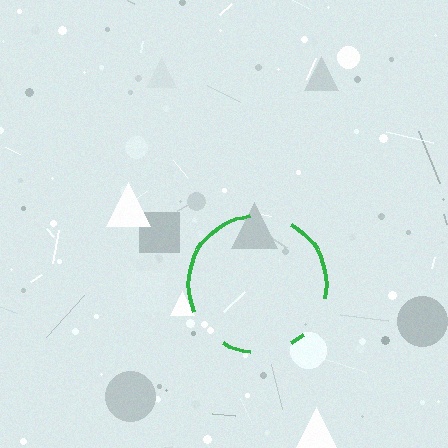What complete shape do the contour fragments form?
The contour fragments form a circle.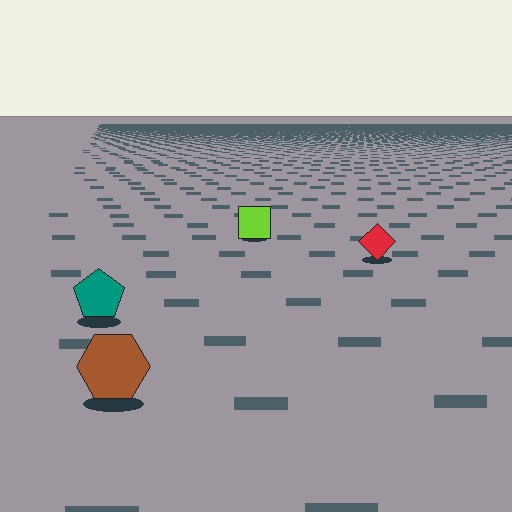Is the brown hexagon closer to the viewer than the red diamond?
Yes. The brown hexagon is closer — you can tell from the texture gradient: the ground texture is coarser near it.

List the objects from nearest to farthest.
From nearest to farthest: the brown hexagon, the teal pentagon, the red diamond, the lime square.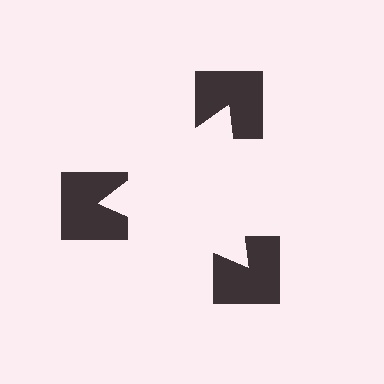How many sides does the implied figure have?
3 sides.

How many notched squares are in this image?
There are 3 — one at each vertex of the illusory triangle.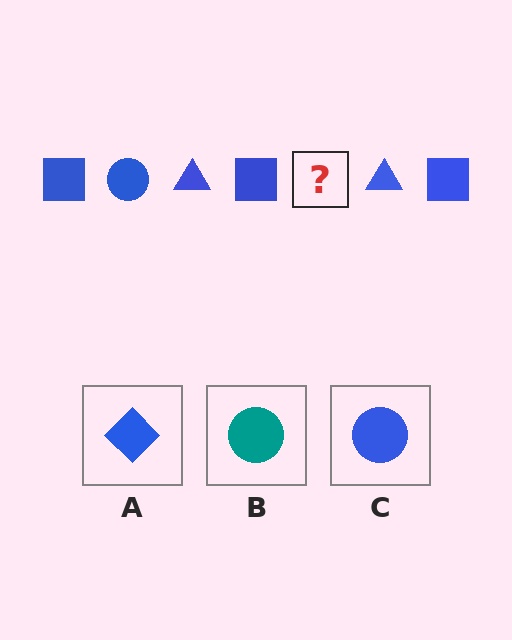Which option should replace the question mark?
Option C.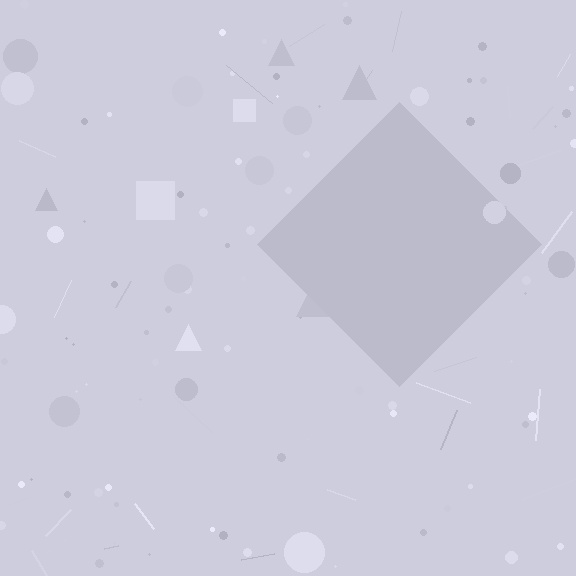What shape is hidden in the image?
A diamond is hidden in the image.